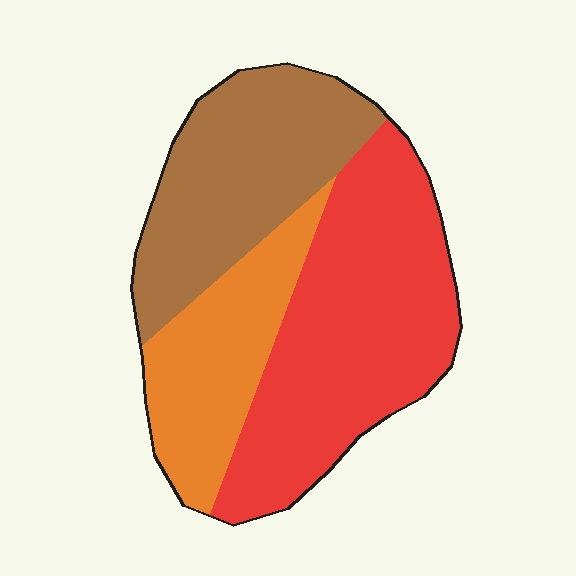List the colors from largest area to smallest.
From largest to smallest: red, brown, orange.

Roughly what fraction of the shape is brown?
Brown covers 32% of the shape.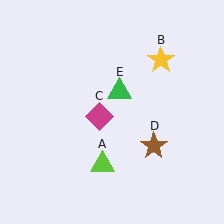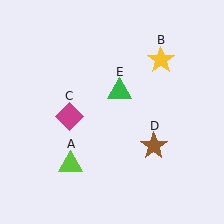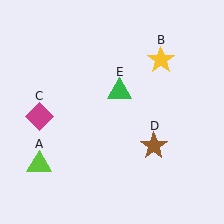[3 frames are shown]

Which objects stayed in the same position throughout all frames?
Yellow star (object B) and brown star (object D) and green triangle (object E) remained stationary.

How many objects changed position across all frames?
2 objects changed position: lime triangle (object A), magenta diamond (object C).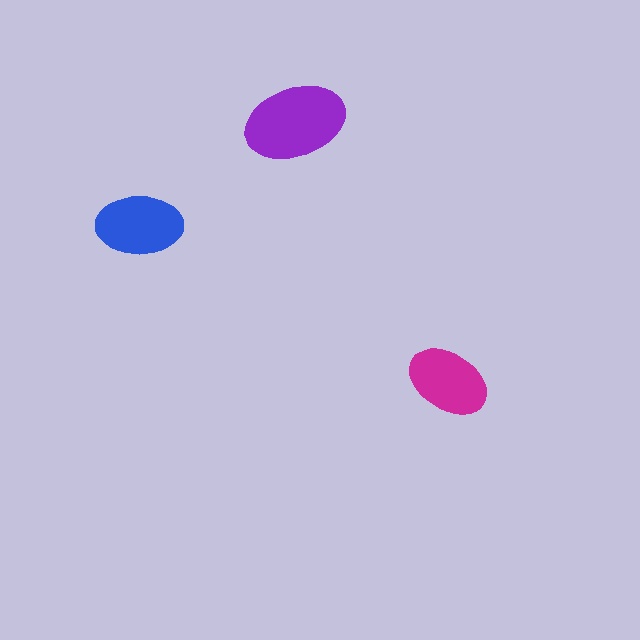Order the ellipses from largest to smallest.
the purple one, the blue one, the magenta one.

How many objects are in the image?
There are 3 objects in the image.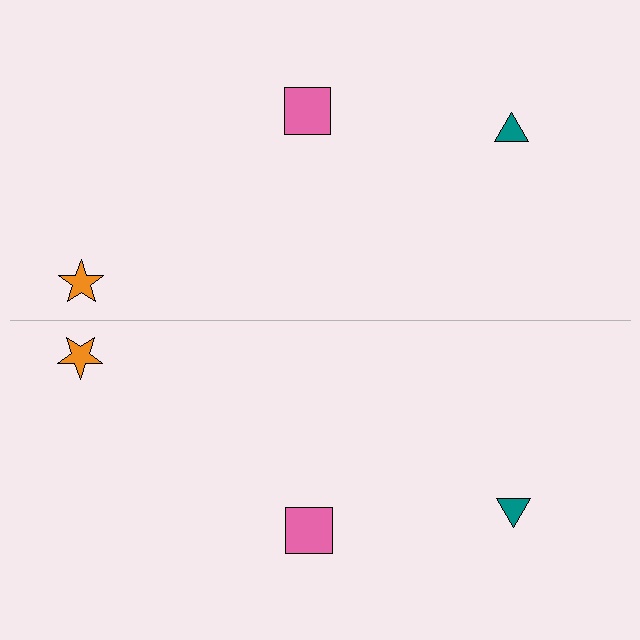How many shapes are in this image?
There are 6 shapes in this image.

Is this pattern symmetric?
Yes, this pattern has bilateral (reflection) symmetry.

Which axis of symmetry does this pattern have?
The pattern has a horizontal axis of symmetry running through the center of the image.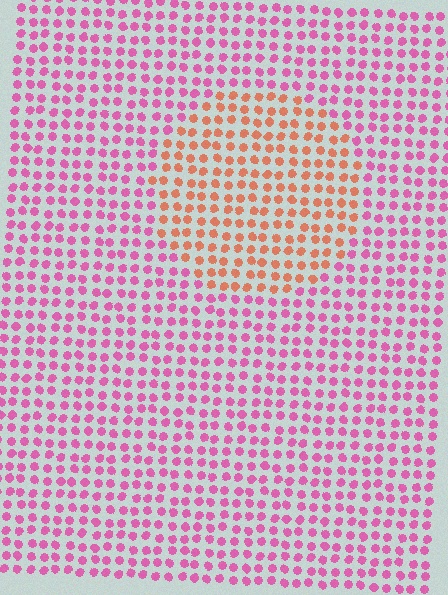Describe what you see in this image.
The image is filled with small pink elements in a uniform arrangement. A circle-shaped region is visible where the elements are tinted to a slightly different hue, forming a subtle color boundary.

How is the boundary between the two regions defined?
The boundary is defined purely by a slight shift in hue (about 50 degrees). Spacing, size, and orientation are identical on both sides.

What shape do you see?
I see a circle.